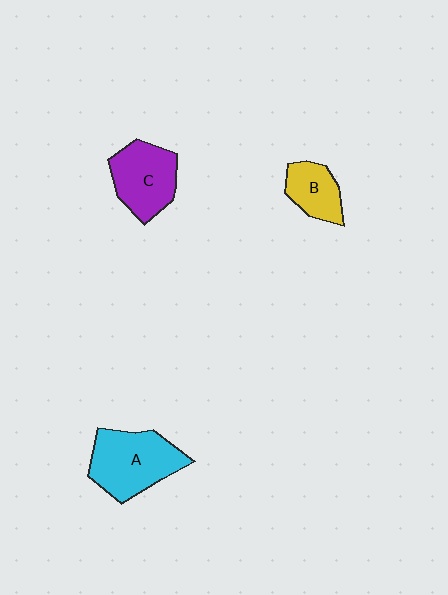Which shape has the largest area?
Shape A (cyan).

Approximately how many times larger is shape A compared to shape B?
Approximately 1.9 times.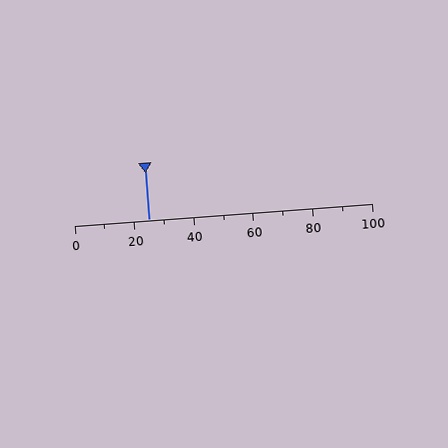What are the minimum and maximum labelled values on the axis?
The axis runs from 0 to 100.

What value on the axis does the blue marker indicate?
The marker indicates approximately 25.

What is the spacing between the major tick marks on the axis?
The major ticks are spaced 20 apart.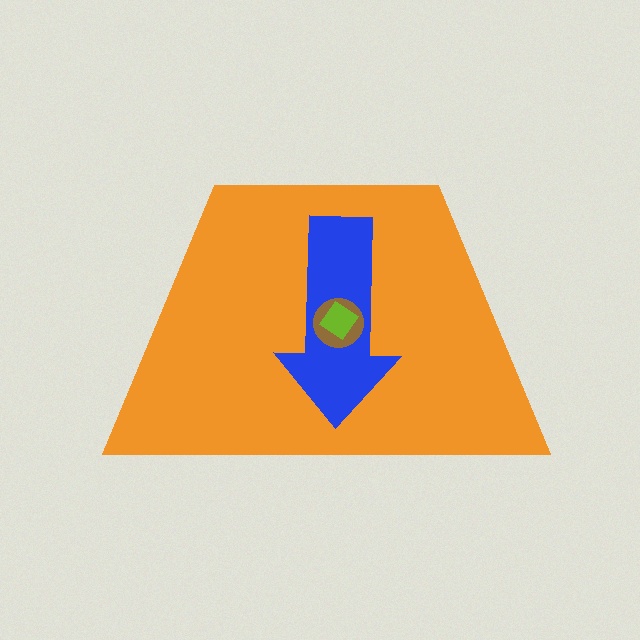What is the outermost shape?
The orange trapezoid.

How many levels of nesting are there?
4.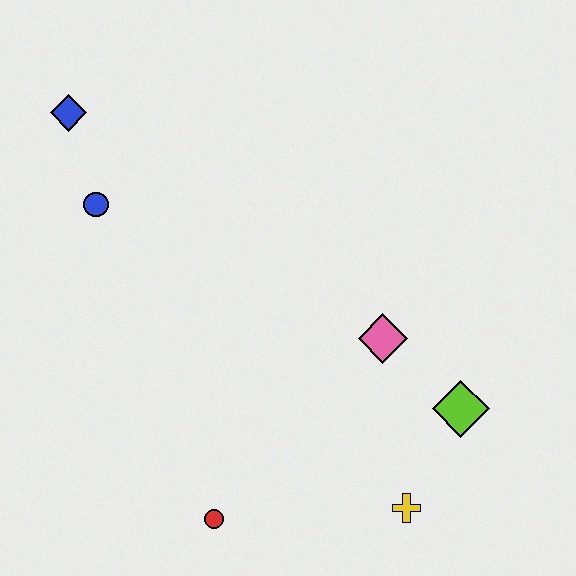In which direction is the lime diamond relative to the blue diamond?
The lime diamond is to the right of the blue diamond.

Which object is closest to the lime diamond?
The pink diamond is closest to the lime diamond.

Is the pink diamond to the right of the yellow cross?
No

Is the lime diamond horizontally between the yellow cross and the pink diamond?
No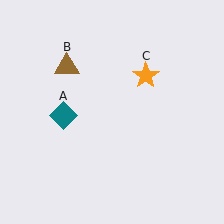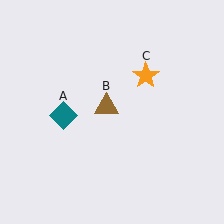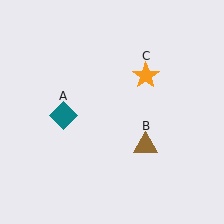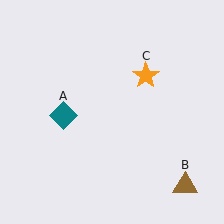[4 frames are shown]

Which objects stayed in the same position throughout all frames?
Teal diamond (object A) and orange star (object C) remained stationary.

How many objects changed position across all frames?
1 object changed position: brown triangle (object B).